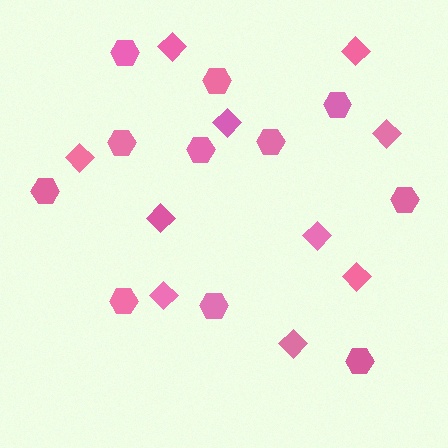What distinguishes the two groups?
There are 2 groups: one group of diamonds (10) and one group of hexagons (11).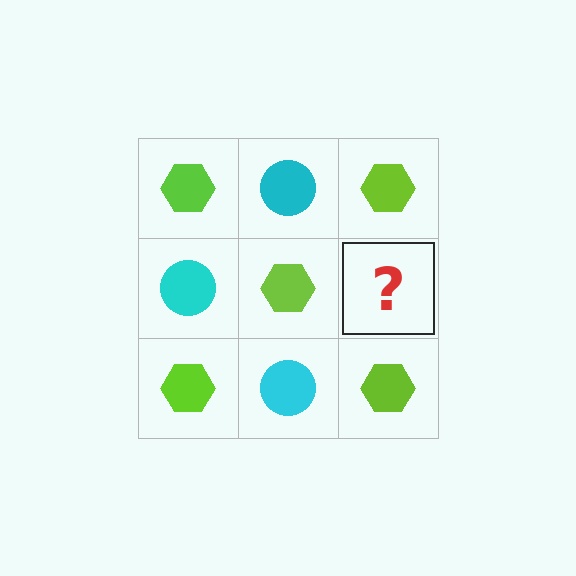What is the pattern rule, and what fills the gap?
The rule is that it alternates lime hexagon and cyan circle in a checkerboard pattern. The gap should be filled with a cyan circle.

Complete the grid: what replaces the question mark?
The question mark should be replaced with a cyan circle.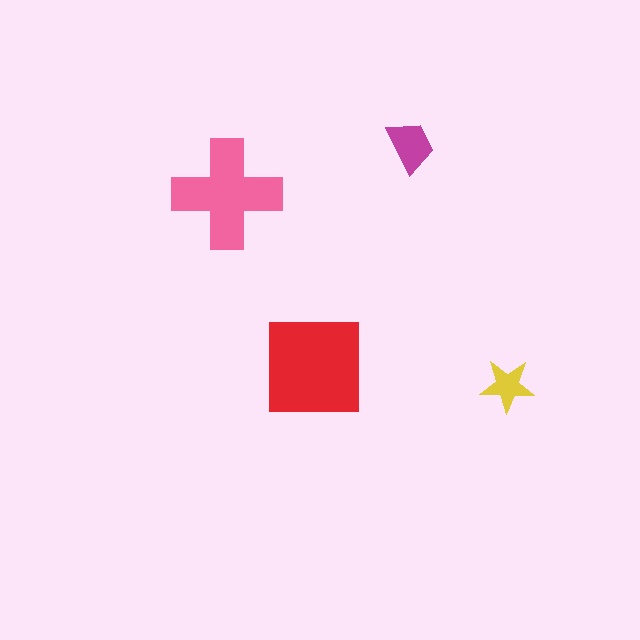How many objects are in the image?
There are 4 objects in the image.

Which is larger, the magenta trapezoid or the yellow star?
The magenta trapezoid.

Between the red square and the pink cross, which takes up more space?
The red square.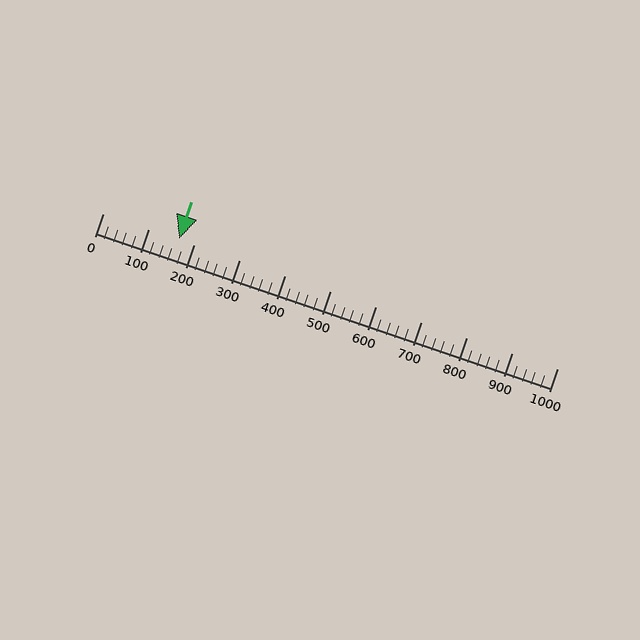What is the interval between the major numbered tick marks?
The major tick marks are spaced 100 units apart.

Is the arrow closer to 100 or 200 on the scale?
The arrow is closer to 200.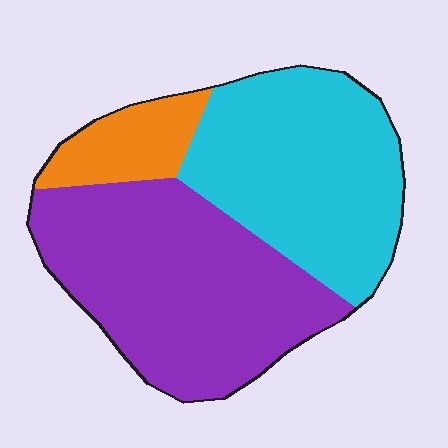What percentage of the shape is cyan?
Cyan takes up about two fifths (2/5) of the shape.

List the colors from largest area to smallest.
From largest to smallest: purple, cyan, orange.